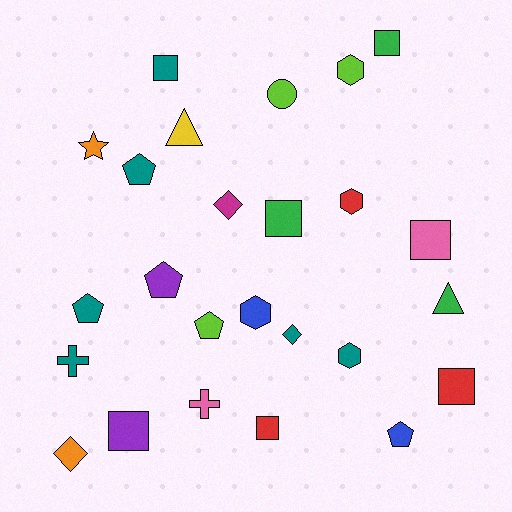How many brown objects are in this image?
There are no brown objects.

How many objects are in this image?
There are 25 objects.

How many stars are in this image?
There is 1 star.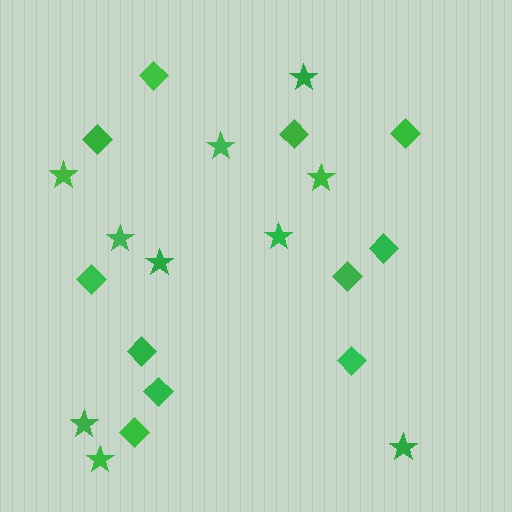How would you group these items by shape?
There are 2 groups: one group of diamonds (11) and one group of stars (10).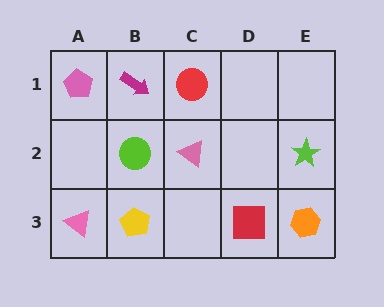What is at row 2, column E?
A lime star.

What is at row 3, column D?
A red square.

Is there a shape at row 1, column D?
No, that cell is empty.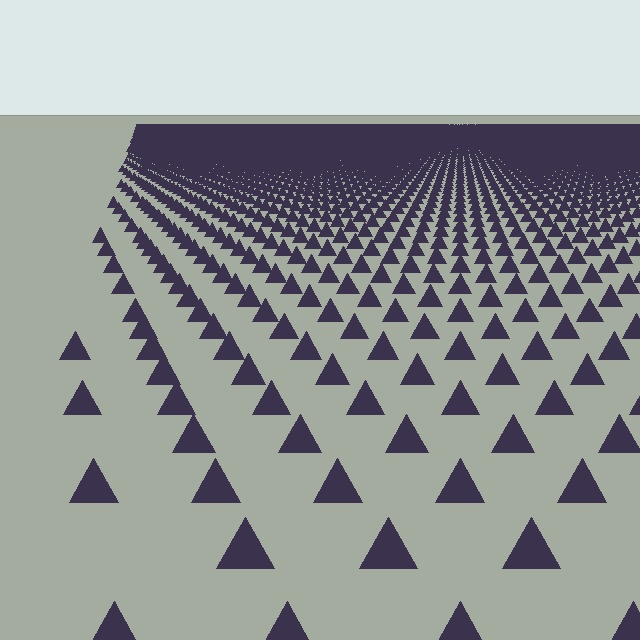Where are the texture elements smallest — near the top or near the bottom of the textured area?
Near the top.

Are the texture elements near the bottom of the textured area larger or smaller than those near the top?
Larger. Near the bottom, elements are closer to the viewer and appear at a bigger on-screen size.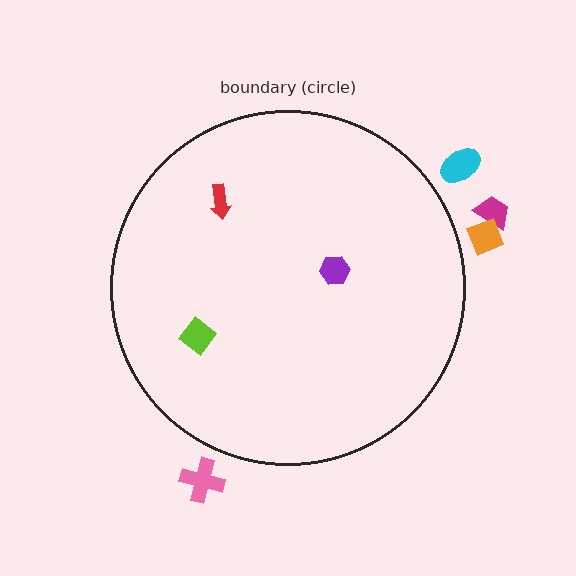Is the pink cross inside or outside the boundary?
Outside.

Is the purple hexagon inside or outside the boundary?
Inside.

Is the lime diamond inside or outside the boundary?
Inside.